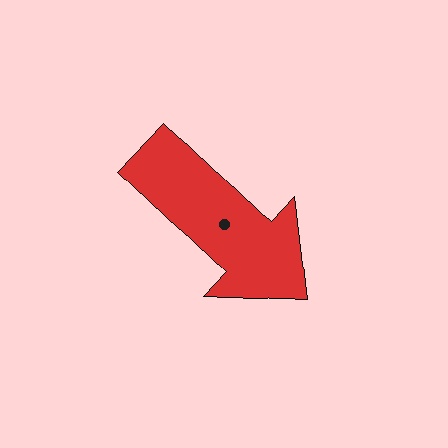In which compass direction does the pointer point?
Southeast.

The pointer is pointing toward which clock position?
Roughly 4 o'clock.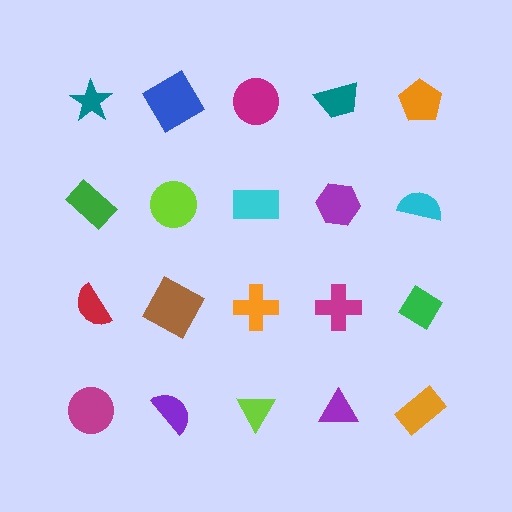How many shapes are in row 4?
5 shapes.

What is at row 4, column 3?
A lime triangle.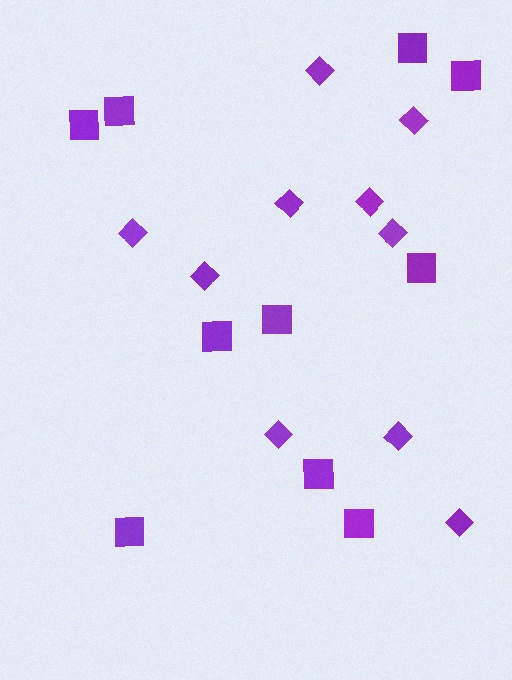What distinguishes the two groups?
There are 2 groups: one group of squares (10) and one group of diamonds (10).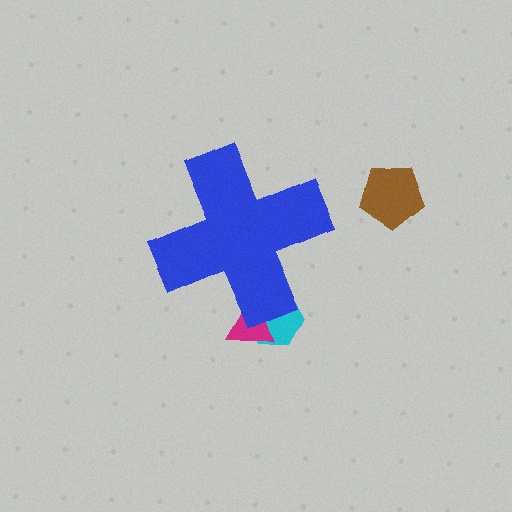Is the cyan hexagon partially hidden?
Yes, the cyan hexagon is partially hidden behind the blue cross.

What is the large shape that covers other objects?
A blue cross.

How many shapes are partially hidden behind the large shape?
2 shapes are partially hidden.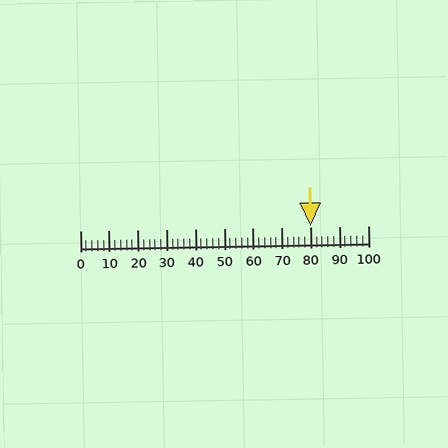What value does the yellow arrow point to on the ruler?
The yellow arrow points to approximately 80.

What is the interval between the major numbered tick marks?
The major tick marks are spaced 10 units apart.